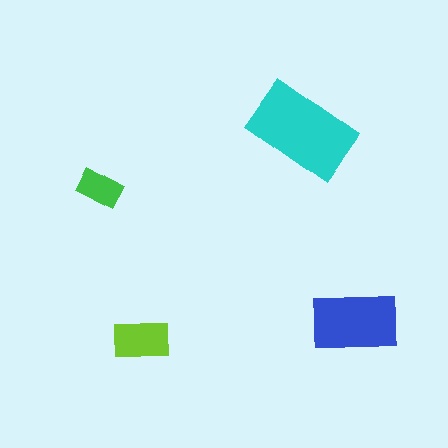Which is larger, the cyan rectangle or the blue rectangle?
The cyan one.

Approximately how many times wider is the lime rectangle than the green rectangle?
About 1.5 times wider.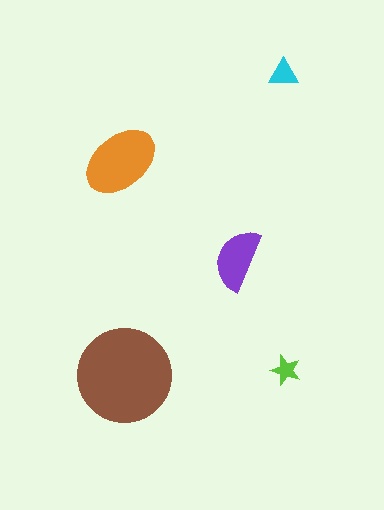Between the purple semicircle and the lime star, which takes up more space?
The purple semicircle.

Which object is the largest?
The brown circle.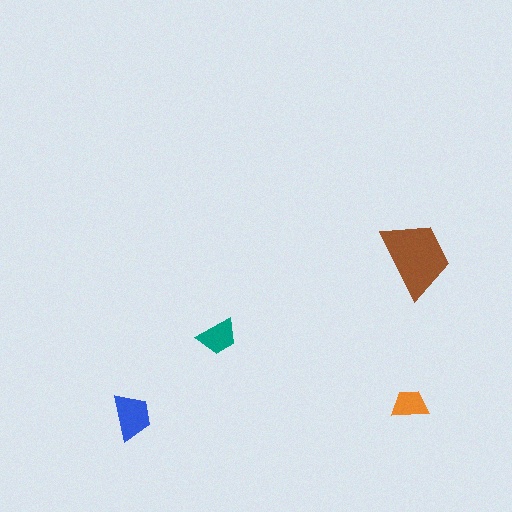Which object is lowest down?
The blue trapezoid is bottommost.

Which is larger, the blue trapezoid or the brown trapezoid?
The brown one.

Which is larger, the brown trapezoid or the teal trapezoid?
The brown one.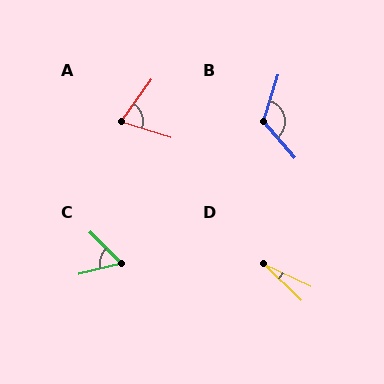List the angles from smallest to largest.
D (19°), C (59°), A (72°), B (121°).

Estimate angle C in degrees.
Approximately 59 degrees.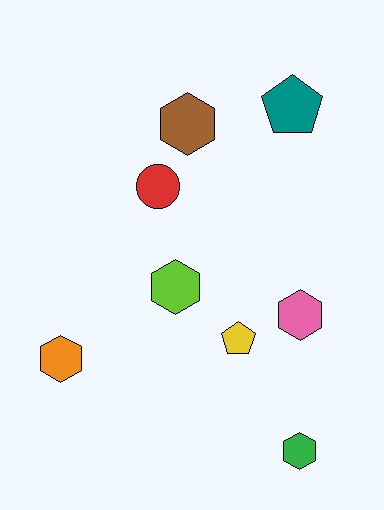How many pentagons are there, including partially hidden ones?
There are 2 pentagons.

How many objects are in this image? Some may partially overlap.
There are 8 objects.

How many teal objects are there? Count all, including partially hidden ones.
There is 1 teal object.